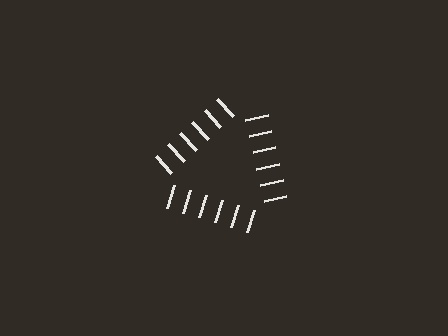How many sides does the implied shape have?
3 sides — the line-ends trace a triangle.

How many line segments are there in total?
18 — 6 along each of the 3 edges.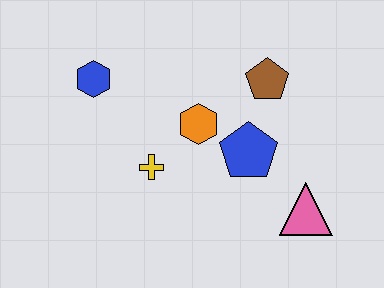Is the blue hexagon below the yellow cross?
No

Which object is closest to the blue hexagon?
The yellow cross is closest to the blue hexagon.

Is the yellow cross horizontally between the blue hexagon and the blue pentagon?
Yes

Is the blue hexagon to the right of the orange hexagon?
No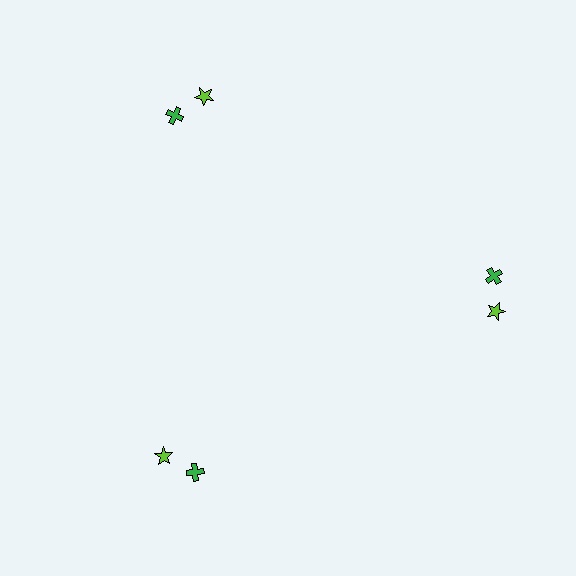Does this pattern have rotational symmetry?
Yes, this pattern has 3-fold rotational symmetry. It looks the same after rotating 120 degrees around the center.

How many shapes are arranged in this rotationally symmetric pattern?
There are 6 shapes, arranged in 3 groups of 2.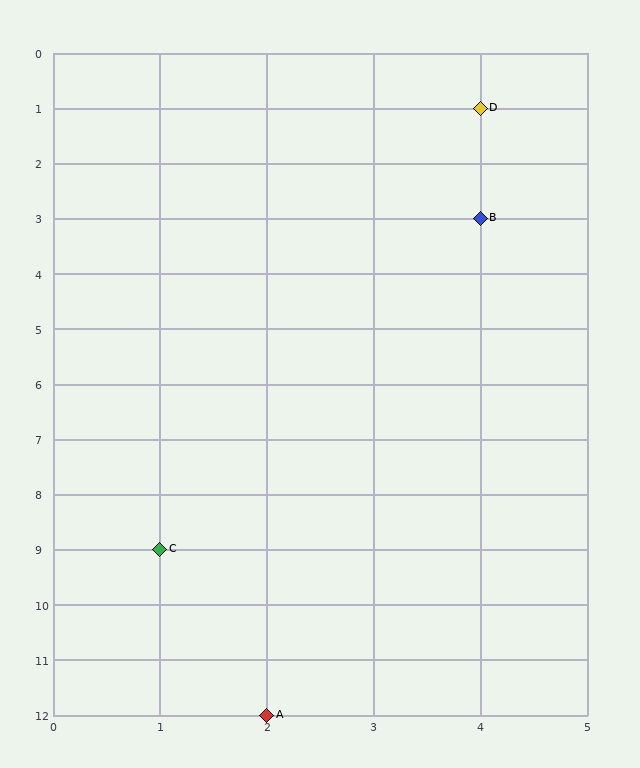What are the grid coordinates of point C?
Point C is at grid coordinates (1, 9).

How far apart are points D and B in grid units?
Points D and B are 2 rows apart.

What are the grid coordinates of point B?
Point B is at grid coordinates (4, 3).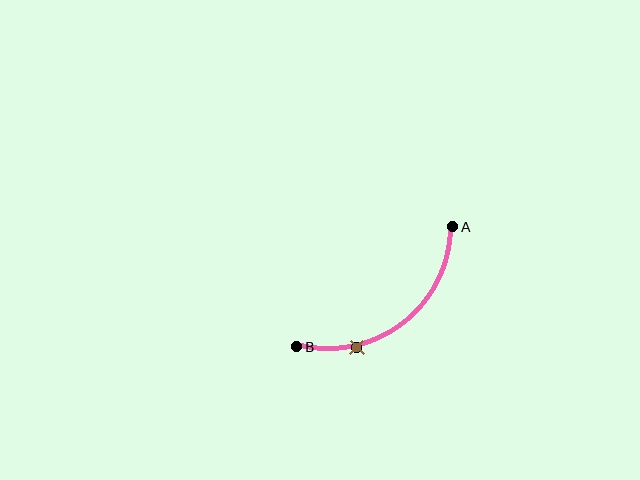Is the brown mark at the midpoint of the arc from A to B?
No. The brown mark lies on the arc but is closer to endpoint B. The arc midpoint would be at the point on the curve equidistant along the arc from both A and B.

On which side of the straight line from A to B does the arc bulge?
The arc bulges below and to the right of the straight line connecting A and B.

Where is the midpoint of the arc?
The arc midpoint is the point on the curve farthest from the straight line joining A and B. It sits below and to the right of that line.